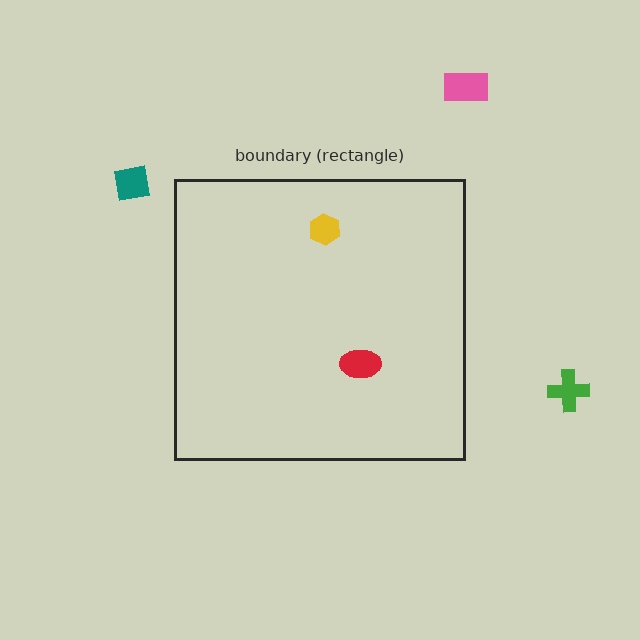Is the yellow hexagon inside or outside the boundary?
Inside.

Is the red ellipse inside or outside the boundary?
Inside.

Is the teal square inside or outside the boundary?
Outside.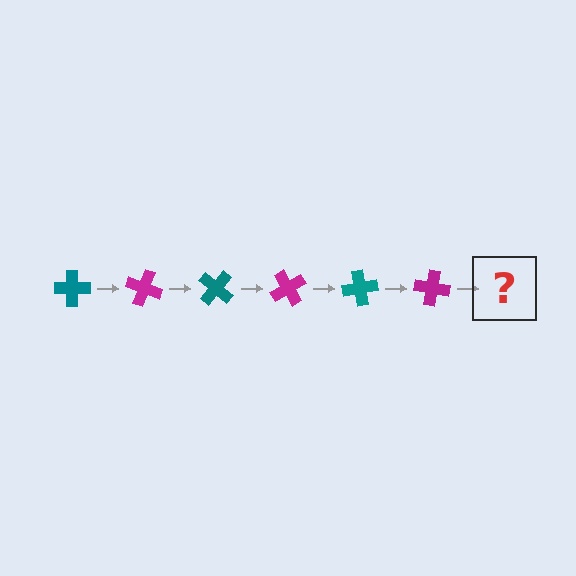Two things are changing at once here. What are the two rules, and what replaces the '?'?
The two rules are that it rotates 20 degrees each step and the color cycles through teal and magenta. The '?' should be a teal cross, rotated 120 degrees from the start.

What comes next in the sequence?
The next element should be a teal cross, rotated 120 degrees from the start.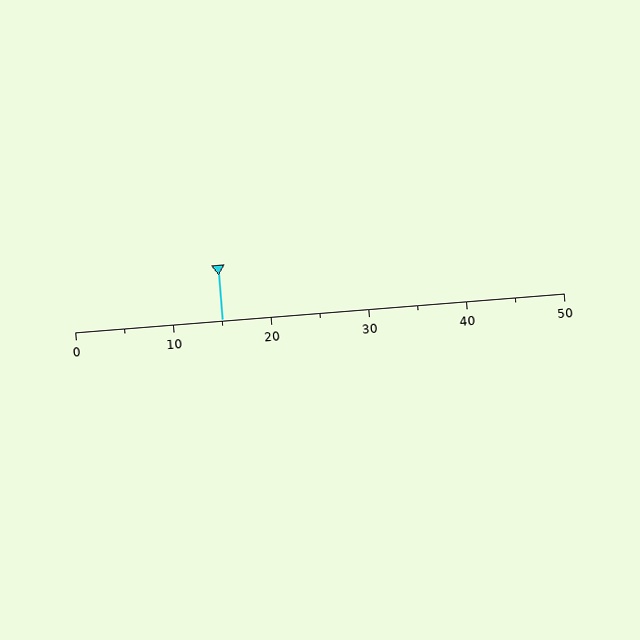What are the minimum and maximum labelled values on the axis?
The axis runs from 0 to 50.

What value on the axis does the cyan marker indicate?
The marker indicates approximately 15.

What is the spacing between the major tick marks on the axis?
The major ticks are spaced 10 apart.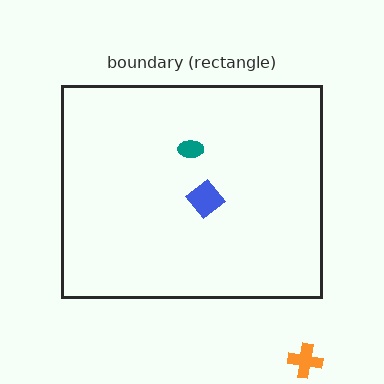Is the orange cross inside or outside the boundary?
Outside.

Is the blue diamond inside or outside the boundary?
Inside.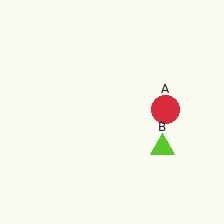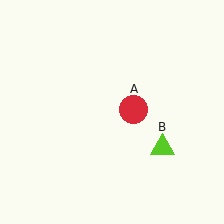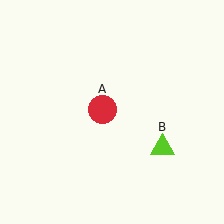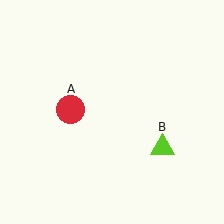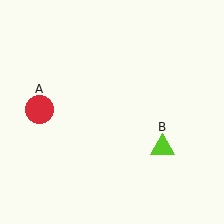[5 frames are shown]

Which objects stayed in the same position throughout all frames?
Lime triangle (object B) remained stationary.